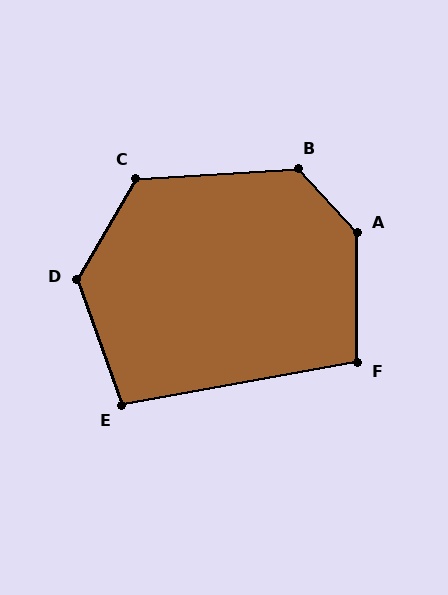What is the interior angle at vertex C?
Approximately 124 degrees (obtuse).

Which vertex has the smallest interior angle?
E, at approximately 99 degrees.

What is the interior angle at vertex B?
Approximately 130 degrees (obtuse).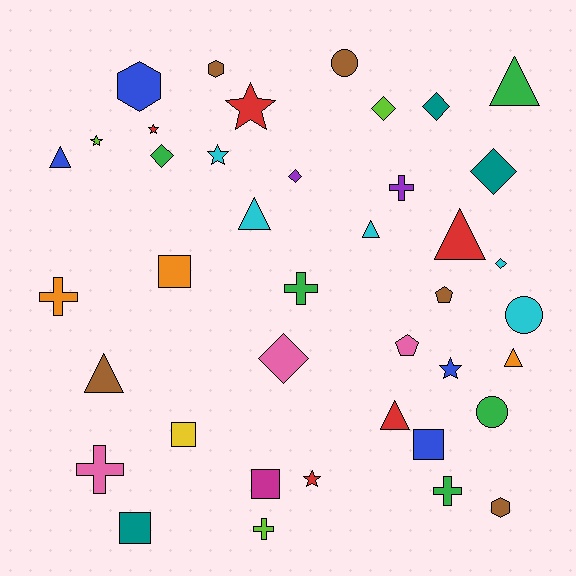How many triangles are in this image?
There are 8 triangles.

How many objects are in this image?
There are 40 objects.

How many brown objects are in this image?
There are 5 brown objects.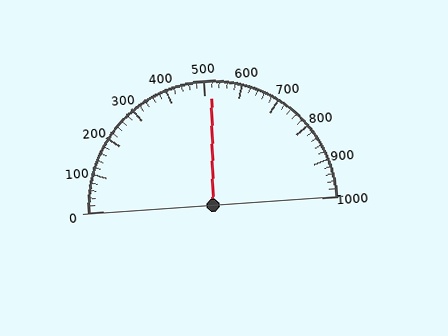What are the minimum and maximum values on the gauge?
The gauge ranges from 0 to 1000.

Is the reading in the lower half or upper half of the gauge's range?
The reading is in the upper half of the range (0 to 1000).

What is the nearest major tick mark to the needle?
The nearest major tick mark is 500.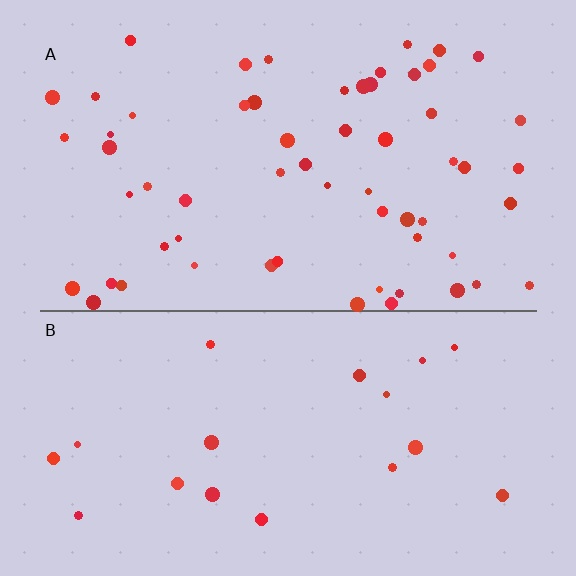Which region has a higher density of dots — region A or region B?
A (the top).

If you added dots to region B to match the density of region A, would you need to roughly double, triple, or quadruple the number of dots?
Approximately triple.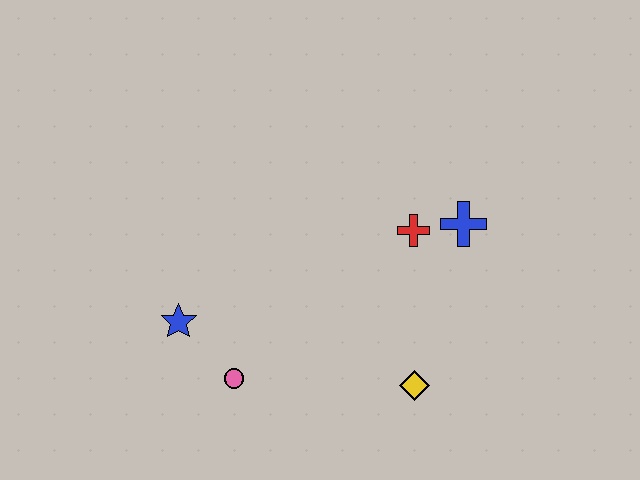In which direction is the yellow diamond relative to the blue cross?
The yellow diamond is below the blue cross.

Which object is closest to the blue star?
The pink circle is closest to the blue star.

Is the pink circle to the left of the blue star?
No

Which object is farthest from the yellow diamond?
The blue star is farthest from the yellow diamond.